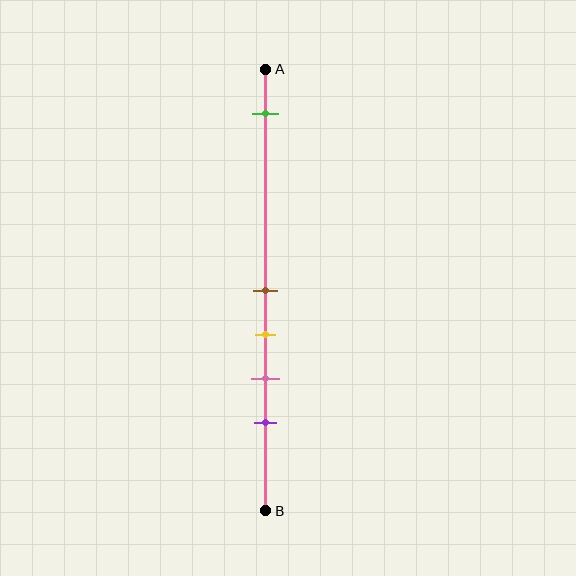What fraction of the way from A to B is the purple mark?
The purple mark is approximately 80% (0.8) of the way from A to B.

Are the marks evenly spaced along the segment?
No, the marks are not evenly spaced.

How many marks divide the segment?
There are 5 marks dividing the segment.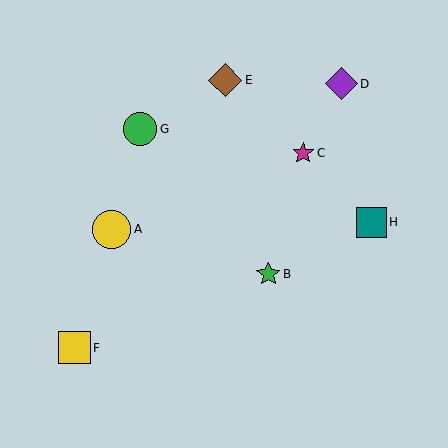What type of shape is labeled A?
Shape A is a yellow circle.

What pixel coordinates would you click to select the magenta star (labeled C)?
Click at (303, 153) to select the magenta star C.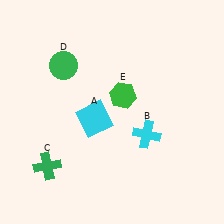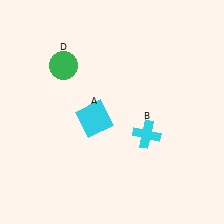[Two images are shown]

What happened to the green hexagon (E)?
The green hexagon (E) was removed in Image 2. It was in the top-right area of Image 1.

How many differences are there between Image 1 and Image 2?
There are 2 differences between the two images.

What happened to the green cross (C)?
The green cross (C) was removed in Image 2. It was in the bottom-left area of Image 1.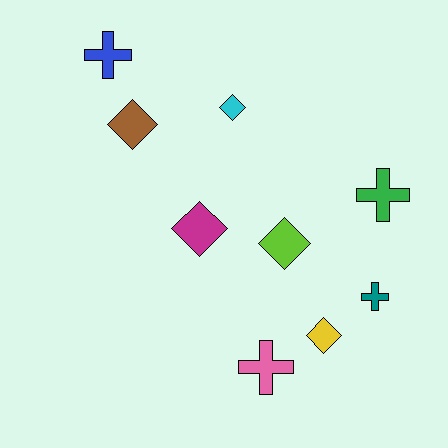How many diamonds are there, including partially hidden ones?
There are 5 diamonds.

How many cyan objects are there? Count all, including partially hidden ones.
There is 1 cyan object.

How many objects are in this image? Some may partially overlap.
There are 9 objects.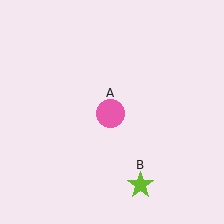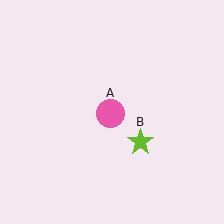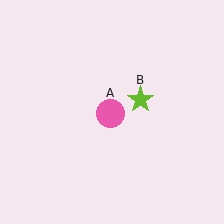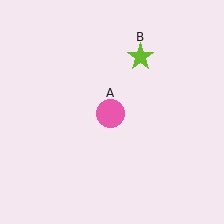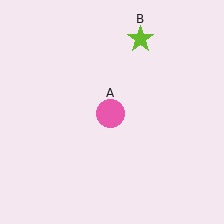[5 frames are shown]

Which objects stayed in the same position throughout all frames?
Pink circle (object A) remained stationary.